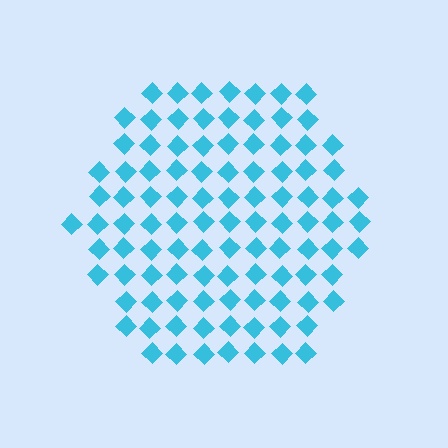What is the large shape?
The large shape is a hexagon.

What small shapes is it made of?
It is made of small diamonds.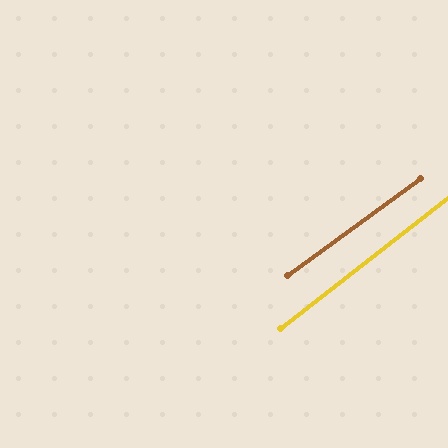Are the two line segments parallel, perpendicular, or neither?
Parallel — their directions differ by only 1.8°.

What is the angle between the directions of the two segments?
Approximately 2 degrees.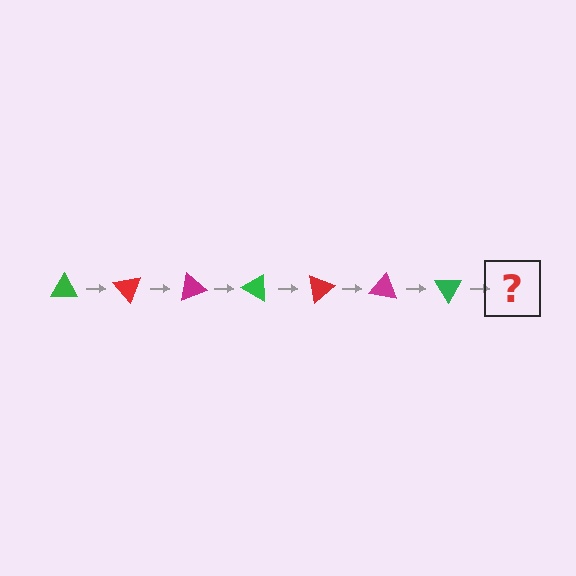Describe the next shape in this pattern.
It should be a red triangle, rotated 350 degrees from the start.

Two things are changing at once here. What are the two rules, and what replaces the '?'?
The two rules are that it rotates 50 degrees each step and the color cycles through green, red, and magenta. The '?' should be a red triangle, rotated 350 degrees from the start.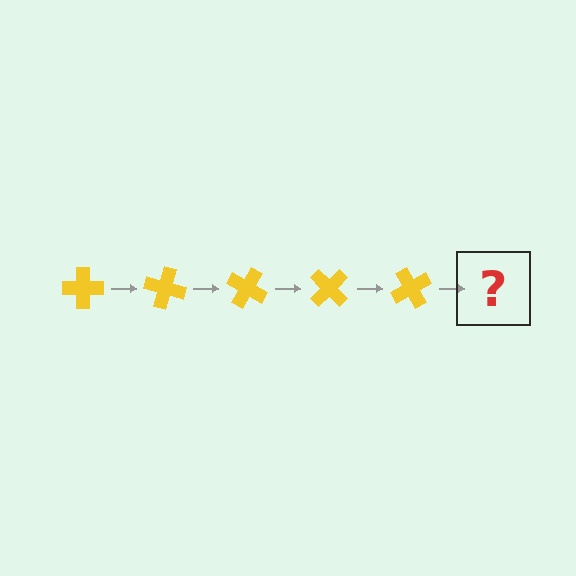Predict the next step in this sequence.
The next step is a yellow cross rotated 75 degrees.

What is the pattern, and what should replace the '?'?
The pattern is that the cross rotates 15 degrees each step. The '?' should be a yellow cross rotated 75 degrees.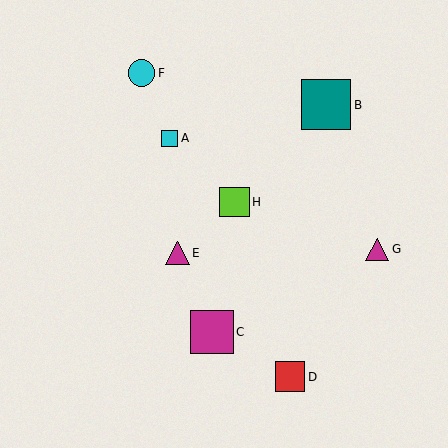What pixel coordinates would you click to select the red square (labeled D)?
Click at (290, 377) to select the red square D.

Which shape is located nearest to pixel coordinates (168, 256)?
The magenta triangle (labeled E) at (177, 253) is nearest to that location.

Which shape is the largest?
The teal square (labeled B) is the largest.